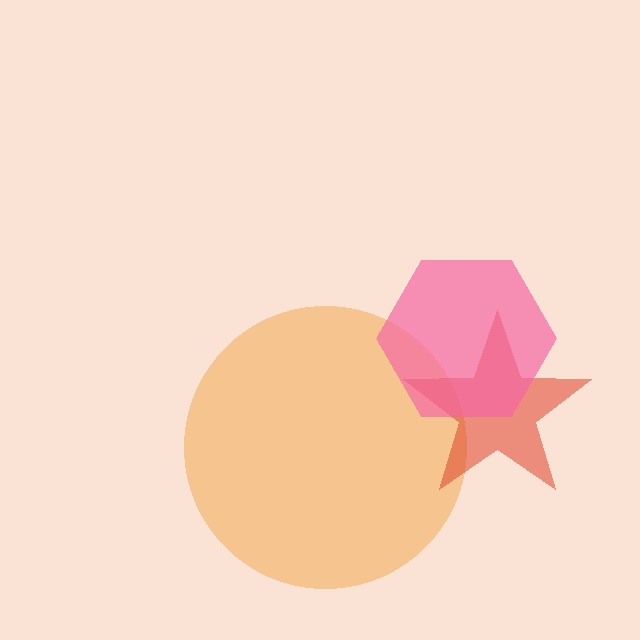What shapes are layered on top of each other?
The layered shapes are: an orange circle, a red star, a pink hexagon.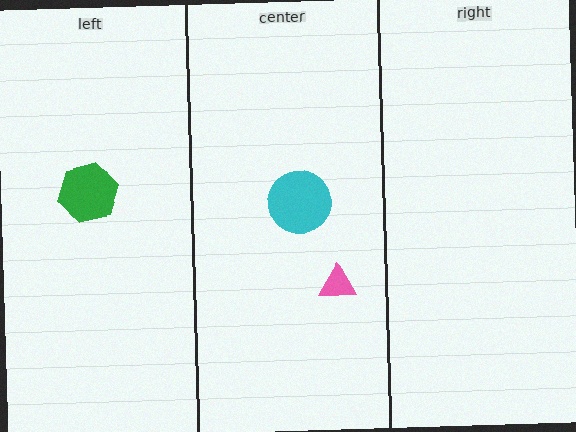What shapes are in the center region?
The pink triangle, the cyan circle.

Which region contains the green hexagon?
The left region.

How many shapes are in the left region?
1.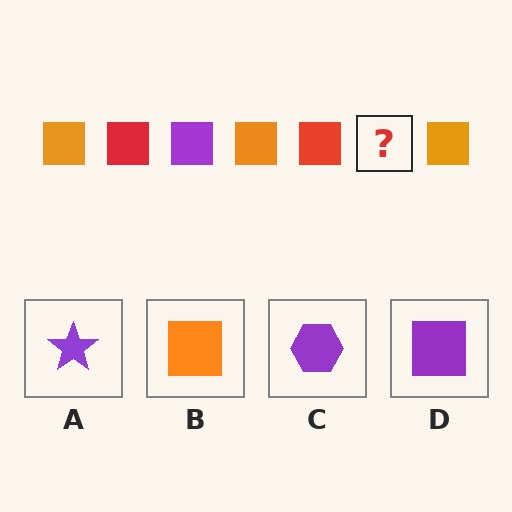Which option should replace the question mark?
Option D.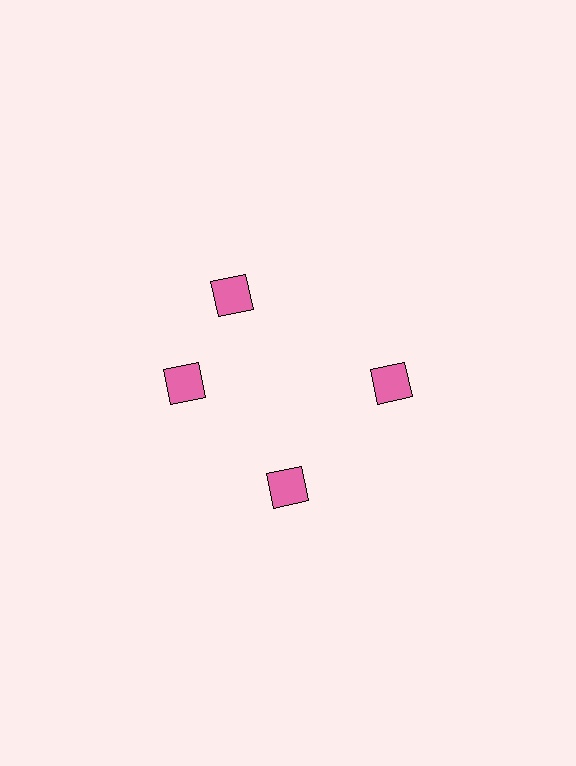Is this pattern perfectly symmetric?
No. The 4 pink squares are arranged in a ring, but one element near the 12 o'clock position is rotated out of alignment along the ring, breaking the 4-fold rotational symmetry.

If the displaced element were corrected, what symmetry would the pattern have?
It would have 4-fold rotational symmetry — the pattern would map onto itself every 90 degrees.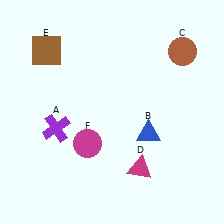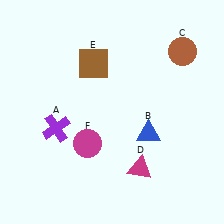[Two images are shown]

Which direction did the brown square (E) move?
The brown square (E) moved right.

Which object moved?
The brown square (E) moved right.